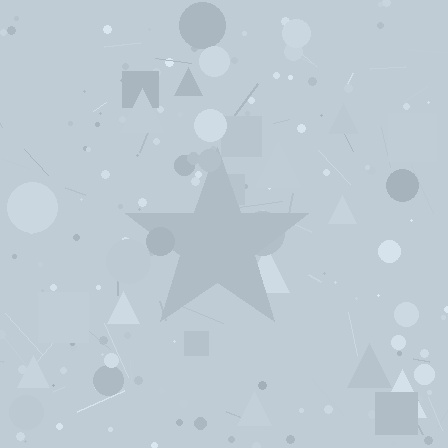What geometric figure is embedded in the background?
A star is embedded in the background.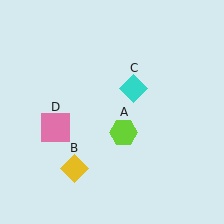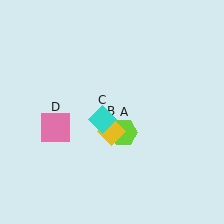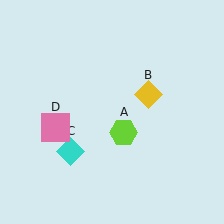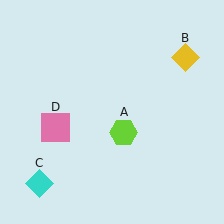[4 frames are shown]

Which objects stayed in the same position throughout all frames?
Lime hexagon (object A) and pink square (object D) remained stationary.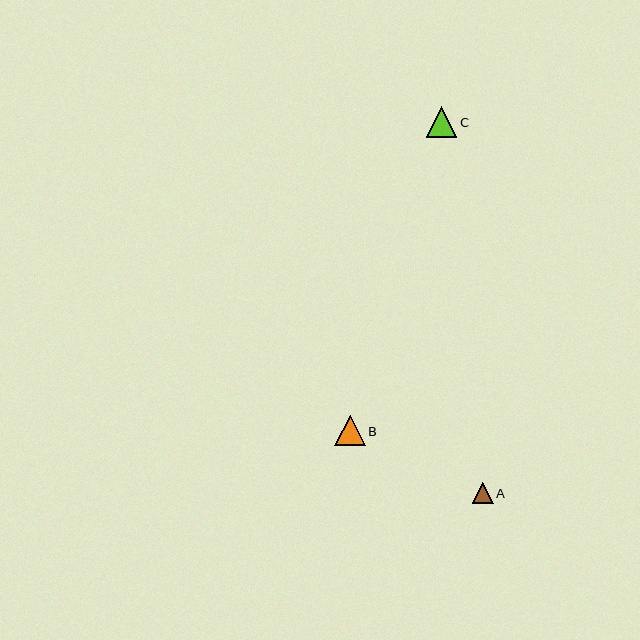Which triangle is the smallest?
Triangle A is the smallest with a size of approximately 21 pixels.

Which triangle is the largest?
Triangle C is the largest with a size of approximately 31 pixels.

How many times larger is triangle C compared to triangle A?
Triangle C is approximately 1.4 times the size of triangle A.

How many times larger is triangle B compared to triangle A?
Triangle B is approximately 1.4 times the size of triangle A.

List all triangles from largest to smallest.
From largest to smallest: C, B, A.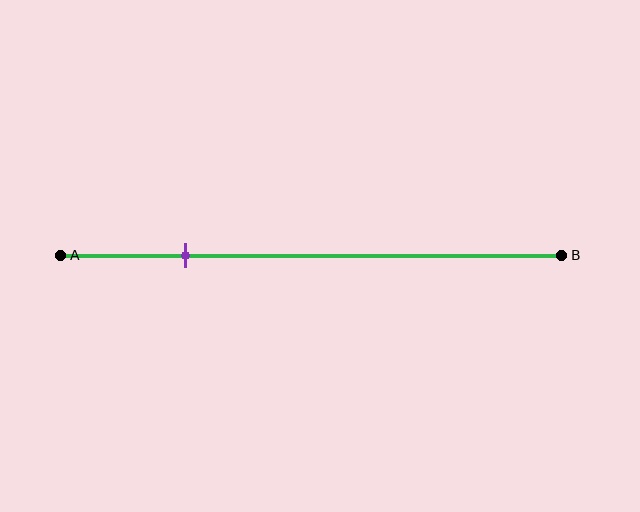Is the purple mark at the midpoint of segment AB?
No, the mark is at about 25% from A, not at the 50% midpoint.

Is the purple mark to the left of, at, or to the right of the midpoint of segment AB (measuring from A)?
The purple mark is to the left of the midpoint of segment AB.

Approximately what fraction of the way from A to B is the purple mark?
The purple mark is approximately 25% of the way from A to B.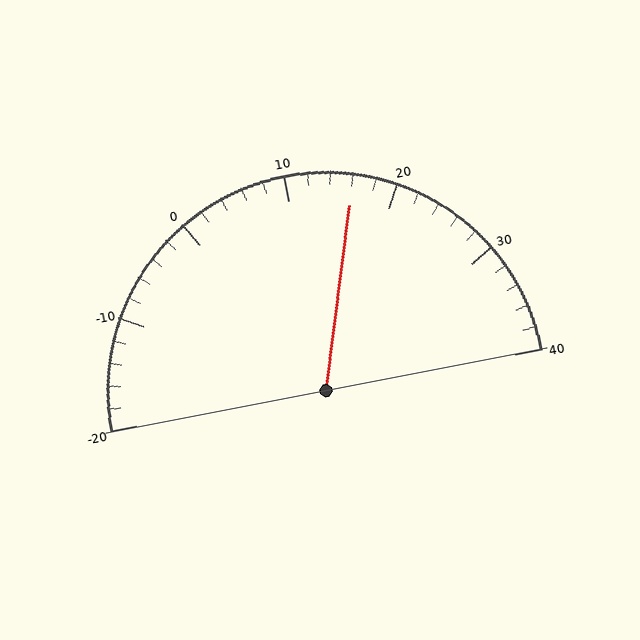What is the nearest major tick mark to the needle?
The nearest major tick mark is 20.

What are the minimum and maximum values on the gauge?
The gauge ranges from -20 to 40.